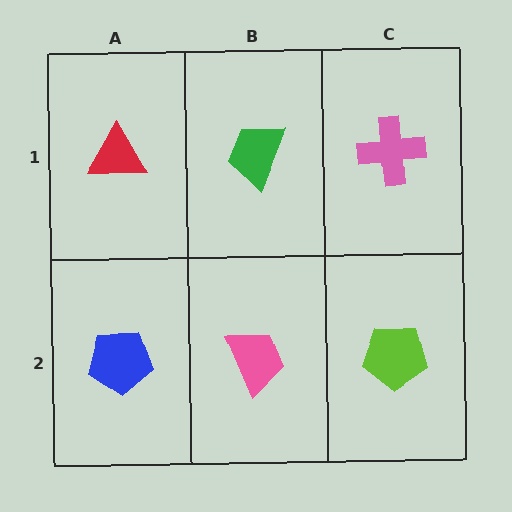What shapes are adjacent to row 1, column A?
A blue pentagon (row 2, column A), a green trapezoid (row 1, column B).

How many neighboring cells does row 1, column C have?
2.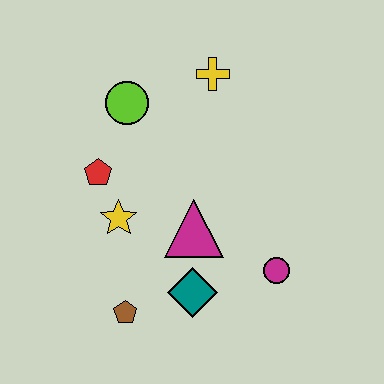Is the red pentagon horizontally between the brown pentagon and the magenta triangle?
No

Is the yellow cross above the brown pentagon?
Yes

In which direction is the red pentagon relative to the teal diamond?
The red pentagon is above the teal diamond.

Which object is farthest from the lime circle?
The magenta circle is farthest from the lime circle.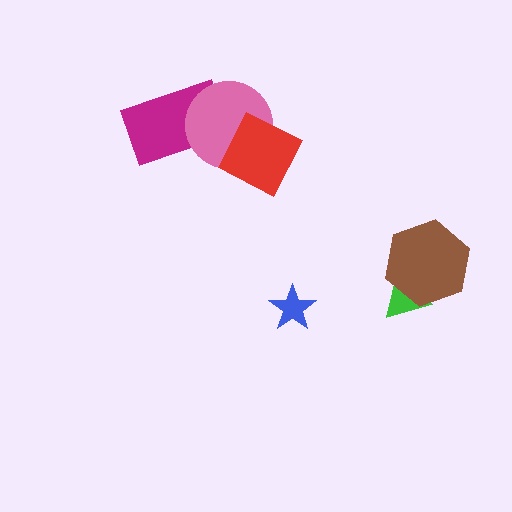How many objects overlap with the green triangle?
1 object overlaps with the green triangle.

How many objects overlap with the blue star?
0 objects overlap with the blue star.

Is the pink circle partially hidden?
Yes, it is partially covered by another shape.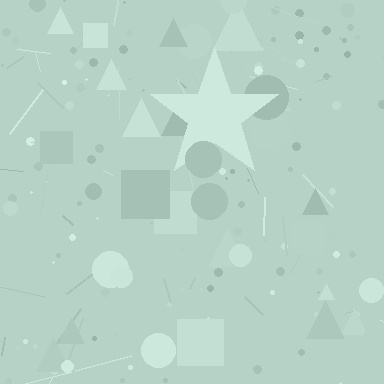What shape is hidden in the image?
A star is hidden in the image.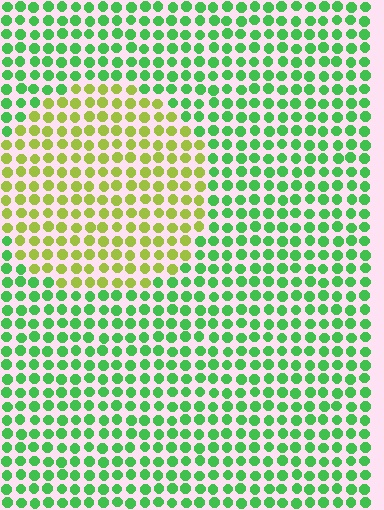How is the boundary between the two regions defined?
The boundary is defined purely by a slight shift in hue (about 49 degrees). Spacing, size, and orientation are identical on both sides.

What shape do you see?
I see a circle.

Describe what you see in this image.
The image is filled with small green elements in a uniform arrangement. A circle-shaped region is visible where the elements are tinted to a slightly different hue, forming a subtle color boundary.